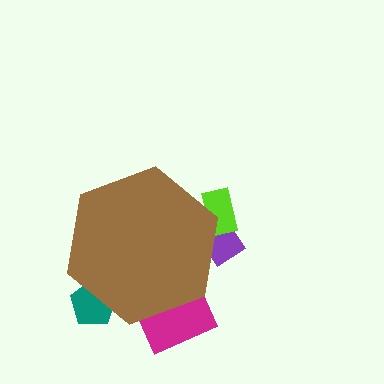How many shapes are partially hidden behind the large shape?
4 shapes are partially hidden.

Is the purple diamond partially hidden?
Yes, the purple diamond is partially hidden behind the brown hexagon.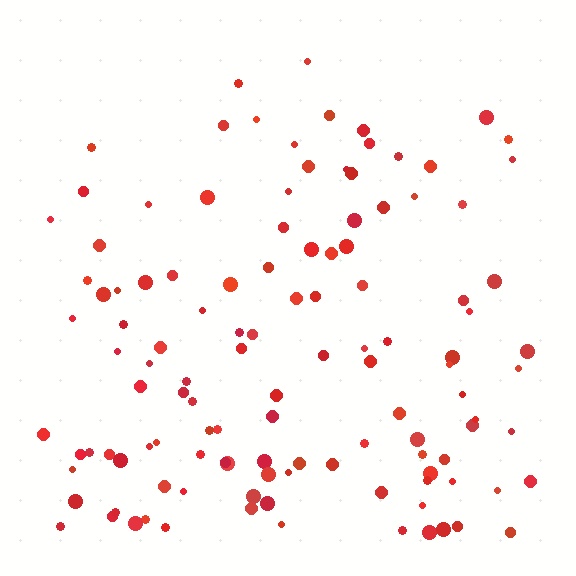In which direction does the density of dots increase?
From top to bottom, with the bottom side densest.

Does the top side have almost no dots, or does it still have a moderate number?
Still a moderate number, just noticeably fewer than the bottom.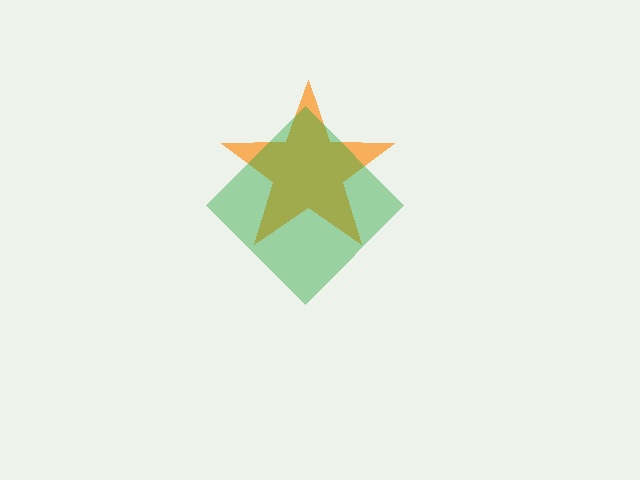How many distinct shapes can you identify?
There are 2 distinct shapes: an orange star, a green diamond.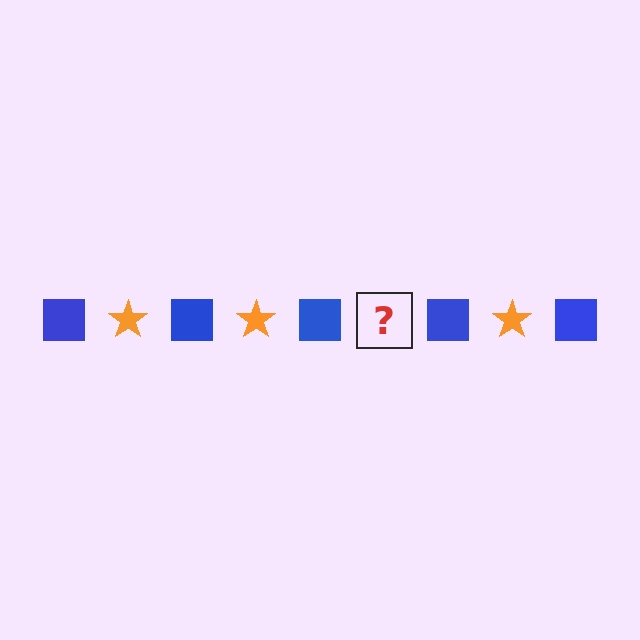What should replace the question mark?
The question mark should be replaced with an orange star.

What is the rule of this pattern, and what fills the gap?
The rule is that the pattern alternates between blue square and orange star. The gap should be filled with an orange star.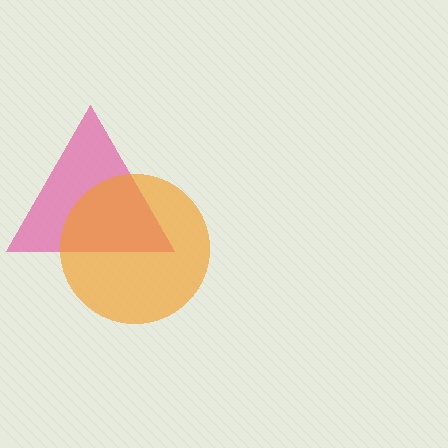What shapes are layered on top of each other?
The layered shapes are: a pink triangle, an orange circle.